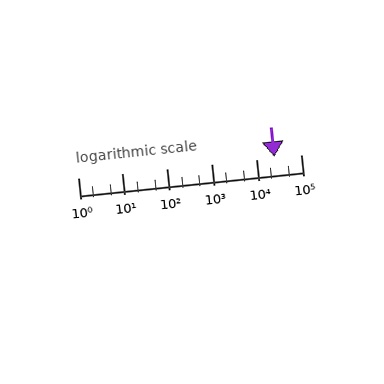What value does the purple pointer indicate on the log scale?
The pointer indicates approximately 25000.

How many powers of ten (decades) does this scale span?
The scale spans 5 decades, from 1 to 100000.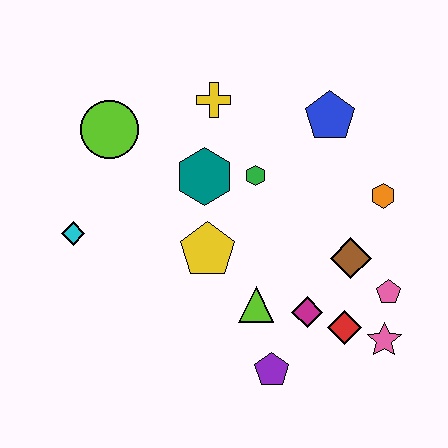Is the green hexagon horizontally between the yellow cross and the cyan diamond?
No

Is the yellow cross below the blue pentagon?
No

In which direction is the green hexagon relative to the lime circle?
The green hexagon is to the right of the lime circle.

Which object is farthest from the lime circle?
The pink star is farthest from the lime circle.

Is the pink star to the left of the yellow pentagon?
No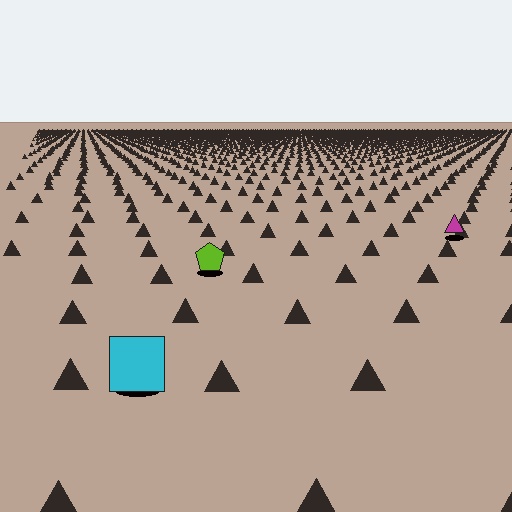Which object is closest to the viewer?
The cyan square is closest. The texture marks near it are larger and more spread out.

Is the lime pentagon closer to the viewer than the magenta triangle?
Yes. The lime pentagon is closer — you can tell from the texture gradient: the ground texture is coarser near it.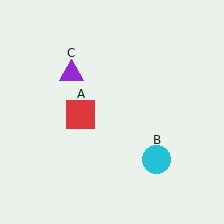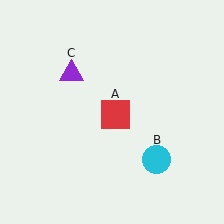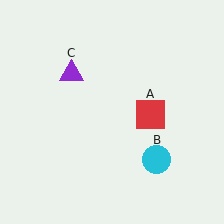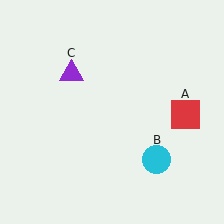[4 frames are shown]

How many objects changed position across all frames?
1 object changed position: red square (object A).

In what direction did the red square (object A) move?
The red square (object A) moved right.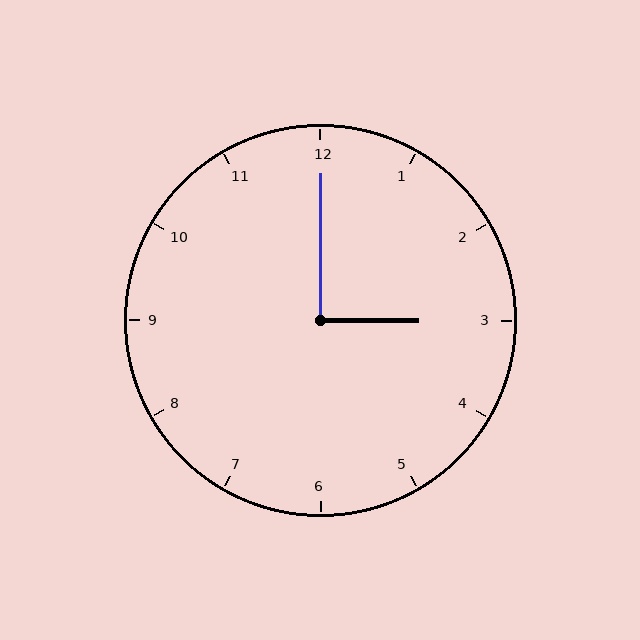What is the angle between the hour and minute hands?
Approximately 90 degrees.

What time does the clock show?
3:00.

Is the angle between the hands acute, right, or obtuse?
It is right.